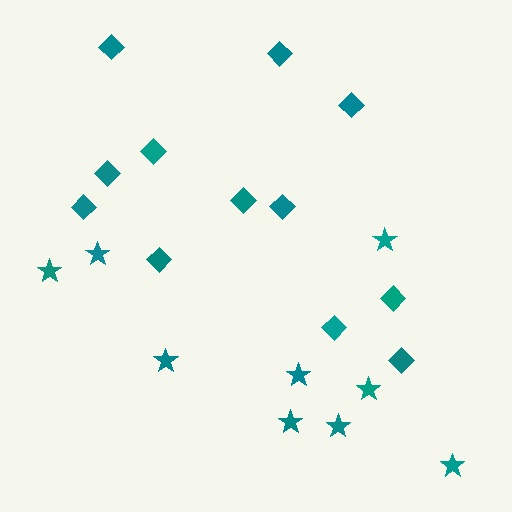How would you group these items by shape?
There are 2 groups: one group of stars (9) and one group of diamonds (12).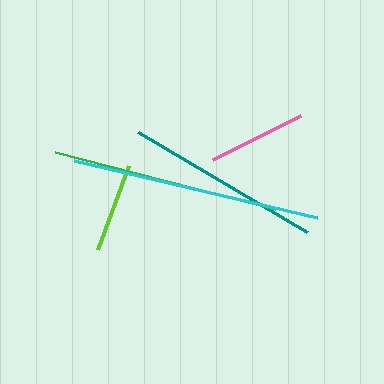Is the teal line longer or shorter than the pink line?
The teal line is longer than the pink line.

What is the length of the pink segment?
The pink segment is approximately 99 pixels long.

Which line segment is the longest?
The cyan line is the longest at approximately 250 pixels.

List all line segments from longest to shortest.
From longest to shortest: cyan, green, teal, pink, lime.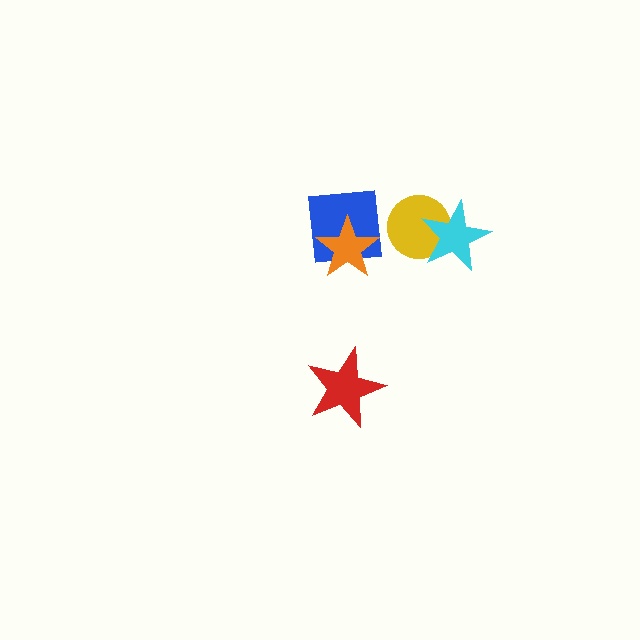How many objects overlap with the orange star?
1 object overlaps with the orange star.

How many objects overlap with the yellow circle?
1 object overlaps with the yellow circle.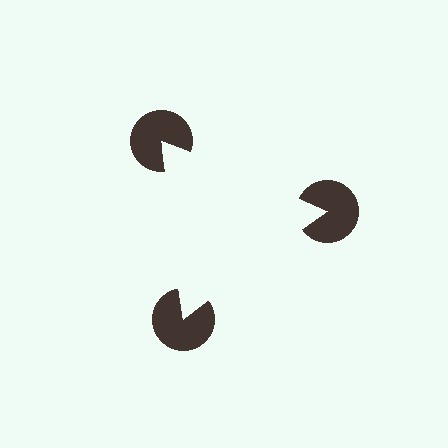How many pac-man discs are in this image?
There are 3 — one at each vertex of the illusory triangle.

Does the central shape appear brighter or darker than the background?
It typically appears slightly brighter than the background, even though no actual brightness change is drawn.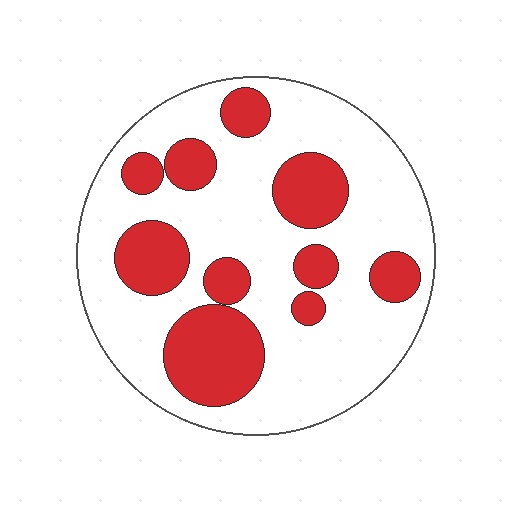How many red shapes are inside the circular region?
10.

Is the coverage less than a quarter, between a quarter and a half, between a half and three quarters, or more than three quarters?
Between a quarter and a half.